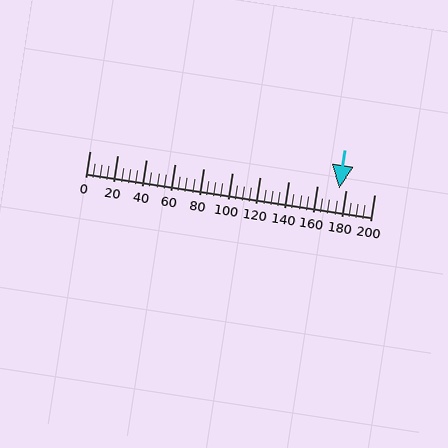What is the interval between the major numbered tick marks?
The major tick marks are spaced 20 units apart.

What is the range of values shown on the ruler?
The ruler shows values from 0 to 200.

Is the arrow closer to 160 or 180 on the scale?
The arrow is closer to 180.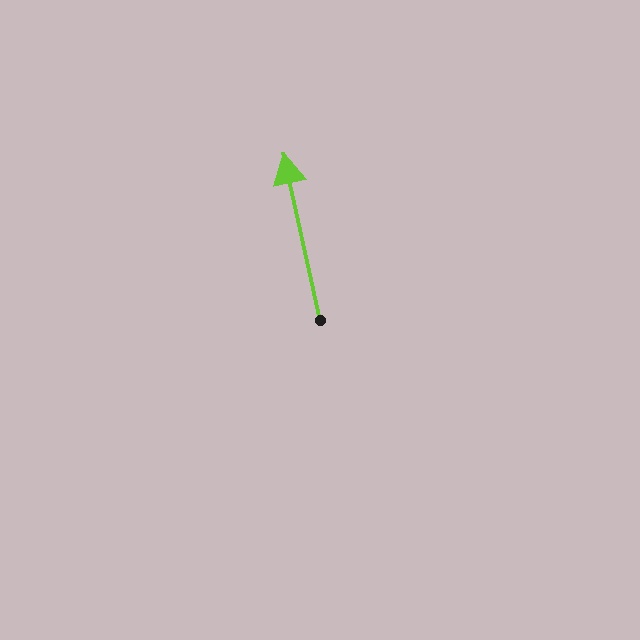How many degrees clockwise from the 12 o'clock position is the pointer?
Approximately 348 degrees.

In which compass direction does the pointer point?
North.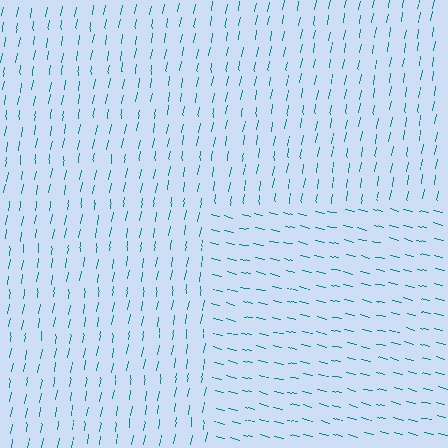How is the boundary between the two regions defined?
The boundary is defined purely by a change in line orientation (approximately 86 degrees difference). All lines are the same color and thickness.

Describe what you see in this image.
The image is filled with small teal line segments. A rectangle region in the image has lines oriented differently from the surrounding lines, creating a visible texture boundary.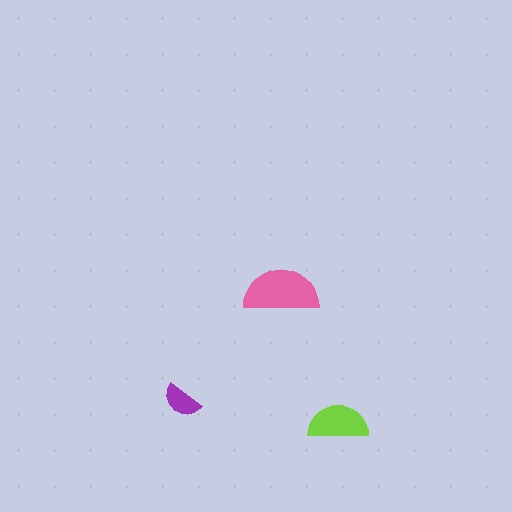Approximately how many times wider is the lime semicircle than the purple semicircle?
About 1.5 times wider.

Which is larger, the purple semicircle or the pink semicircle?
The pink one.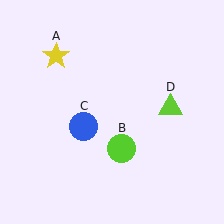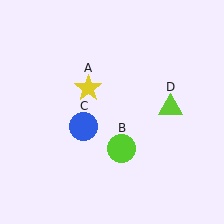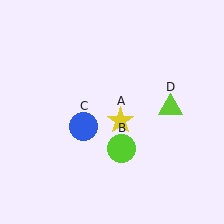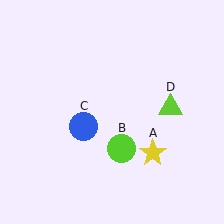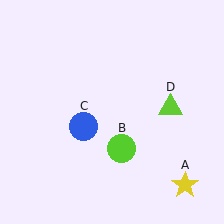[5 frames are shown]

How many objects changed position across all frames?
1 object changed position: yellow star (object A).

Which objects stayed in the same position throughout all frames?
Lime circle (object B) and blue circle (object C) and lime triangle (object D) remained stationary.